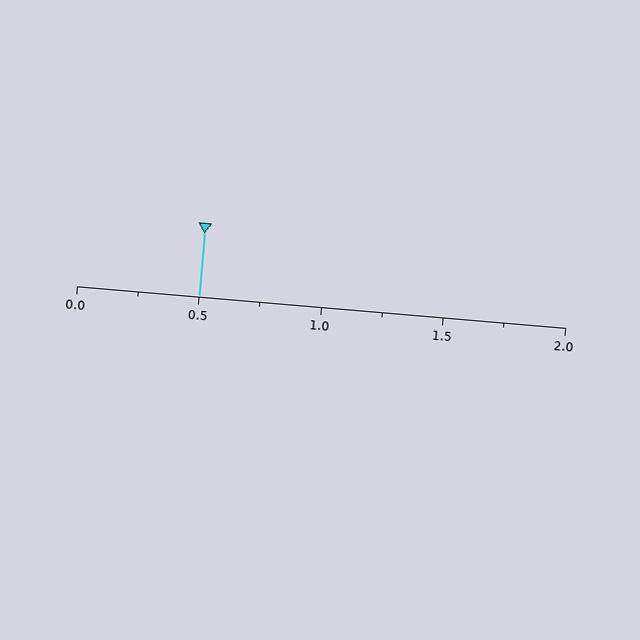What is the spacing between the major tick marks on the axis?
The major ticks are spaced 0.5 apart.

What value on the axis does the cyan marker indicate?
The marker indicates approximately 0.5.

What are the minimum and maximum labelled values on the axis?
The axis runs from 0.0 to 2.0.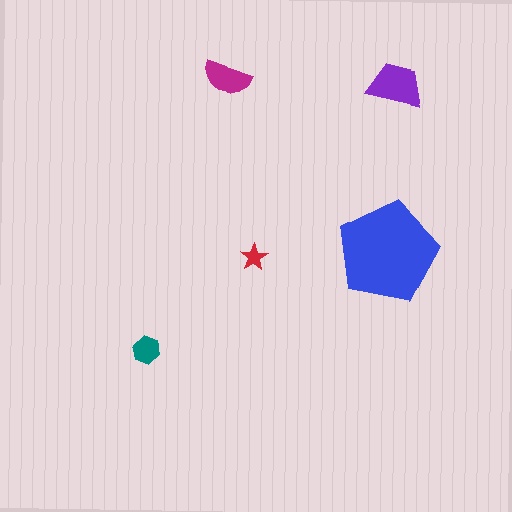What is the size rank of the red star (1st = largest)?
5th.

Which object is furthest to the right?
The purple trapezoid is rightmost.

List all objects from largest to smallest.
The blue pentagon, the purple trapezoid, the magenta semicircle, the teal hexagon, the red star.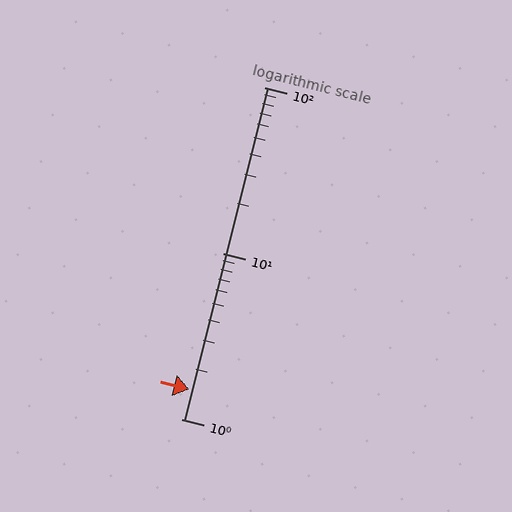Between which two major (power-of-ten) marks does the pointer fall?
The pointer is between 1 and 10.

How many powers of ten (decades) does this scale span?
The scale spans 2 decades, from 1 to 100.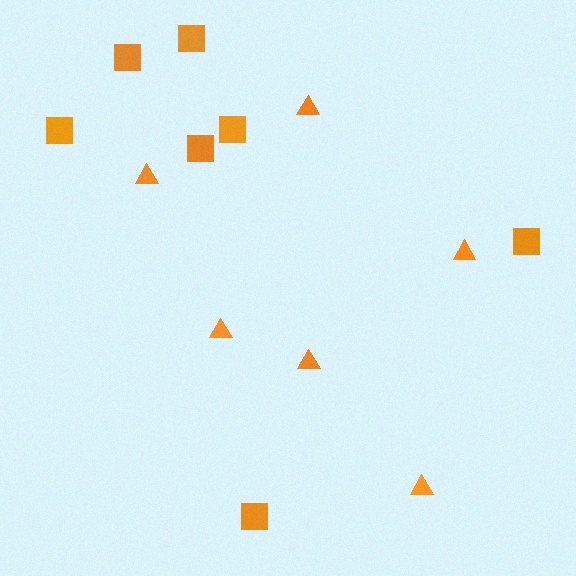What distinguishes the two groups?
There are 2 groups: one group of squares (7) and one group of triangles (6).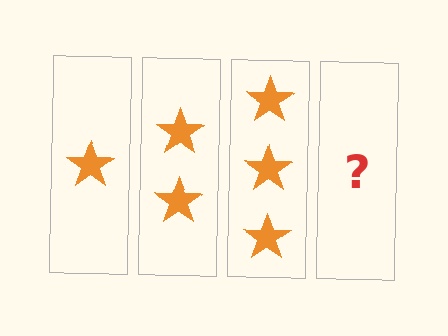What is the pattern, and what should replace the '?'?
The pattern is that each step adds one more star. The '?' should be 4 stars.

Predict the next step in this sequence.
The next step is 4 stars.